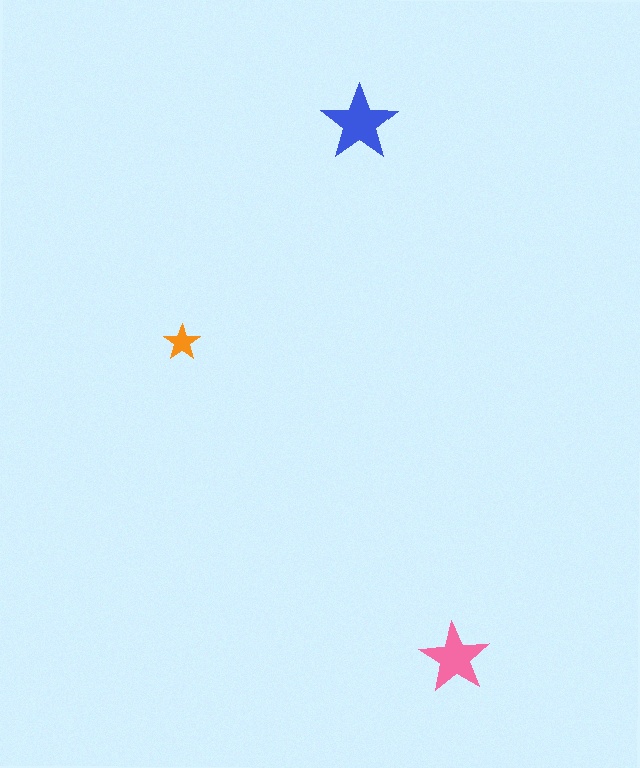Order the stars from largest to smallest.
the blue one, the pink one, the orange one.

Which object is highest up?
The blue star is topmost.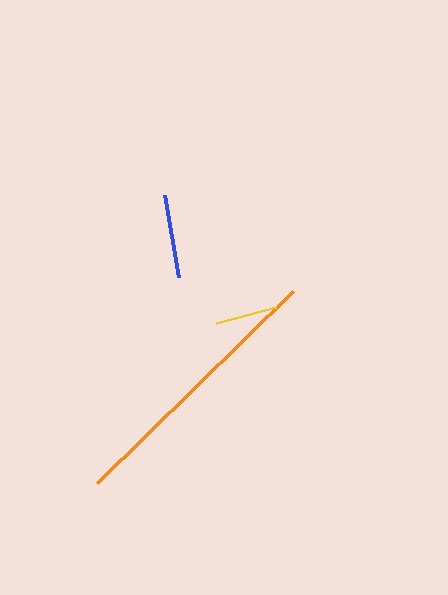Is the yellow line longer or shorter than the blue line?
The blue line is longer than the yellow line.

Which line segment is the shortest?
The yellow line is the shortest at approximately 62 pixels.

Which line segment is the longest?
The orange line is the longest at approximately 274 pixels.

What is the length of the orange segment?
The orange segment is approximately 274 pixels long.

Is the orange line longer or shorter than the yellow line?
The orange line is longer than the yellow line.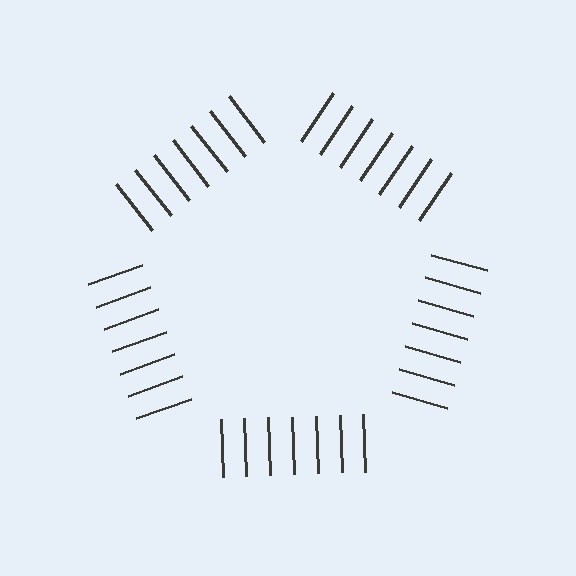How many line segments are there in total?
35 — 7 along each of the 5 edges.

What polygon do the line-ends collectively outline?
An illusory pentagon — the line segments terminate on its edges but no continuous stroke is drawn.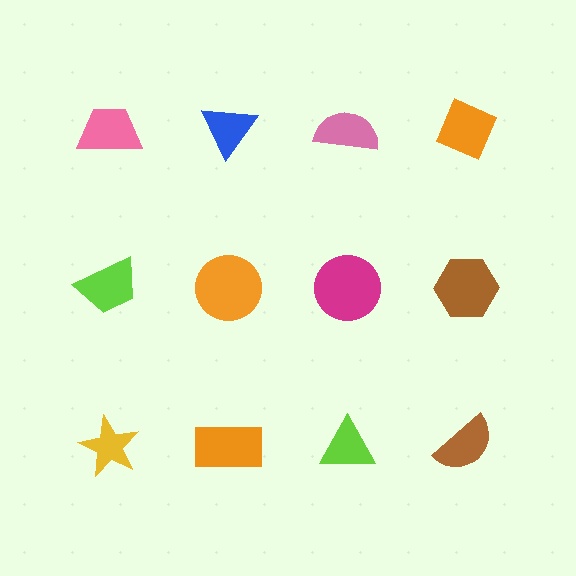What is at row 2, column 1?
A lime trapezoid.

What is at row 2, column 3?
A magenta circle.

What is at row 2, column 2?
An orange circle.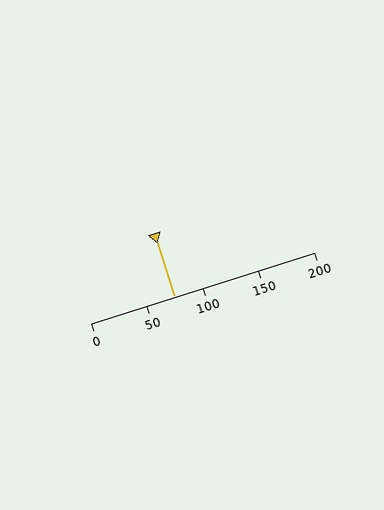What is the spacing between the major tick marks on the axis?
The major ticks are spaced 50 apart.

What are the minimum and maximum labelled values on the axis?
The axis runs from 0 to 200.